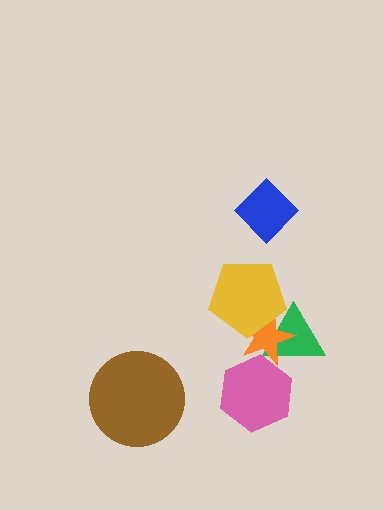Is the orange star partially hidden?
Yes, it is partially covered by another shape.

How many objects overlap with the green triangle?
3 objects overlap with the green triangle.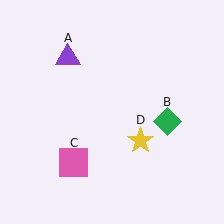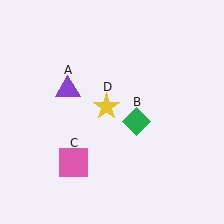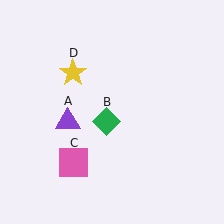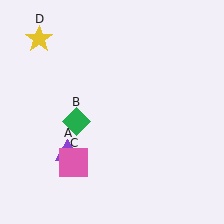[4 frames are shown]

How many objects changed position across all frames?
3 objects changed position: purple triangle (object A), green diamond (object B), yellow star (object D).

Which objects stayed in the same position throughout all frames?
Pink square (object C) remained stationary.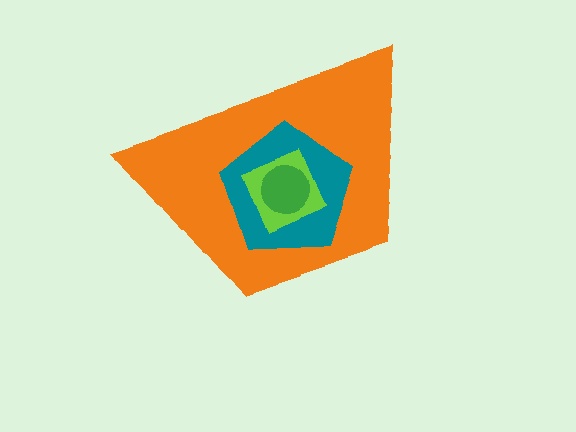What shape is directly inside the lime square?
The green circle.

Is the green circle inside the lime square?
Yes.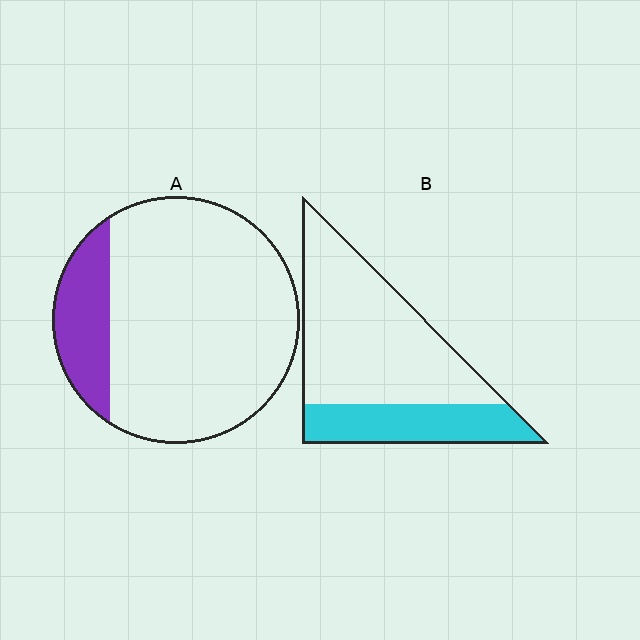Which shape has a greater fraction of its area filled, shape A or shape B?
Shape B.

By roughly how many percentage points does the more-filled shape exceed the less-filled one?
By roughly 10 percentage points (B over A).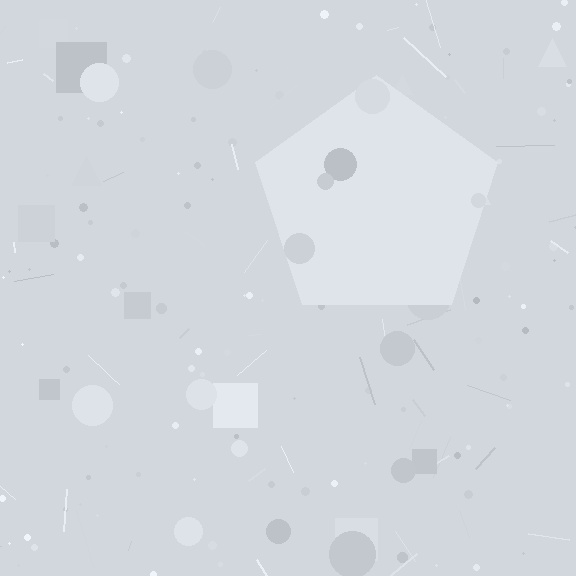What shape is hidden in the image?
A pentagon is hidden in the image.